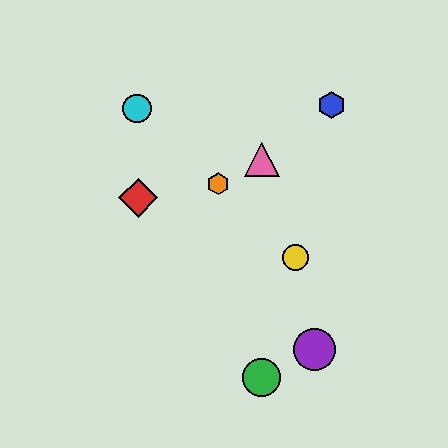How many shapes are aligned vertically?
2 shapes (the green circle, the pink triangle) are aligned vertically.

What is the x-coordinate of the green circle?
The green circle is at x≈262.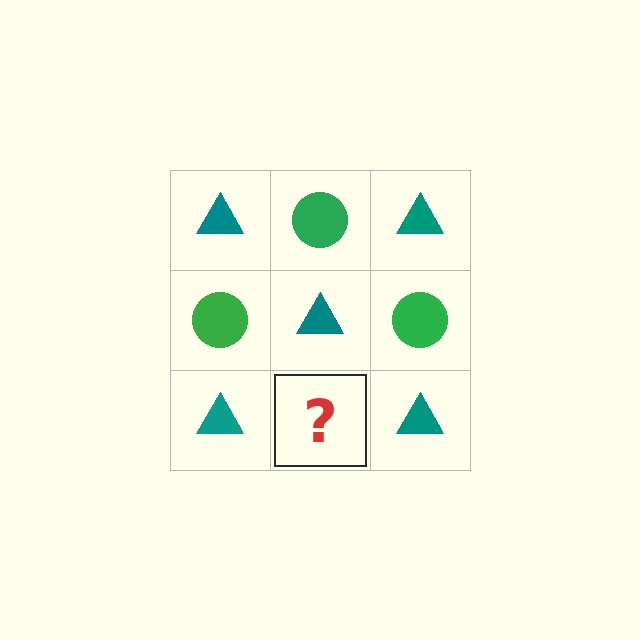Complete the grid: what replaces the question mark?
The question mark should be replaced with a green circle.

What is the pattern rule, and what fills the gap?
The rule is that it alternates teal triangle and green circle in a checkerboard pattern. The gap should be filled with a green circle.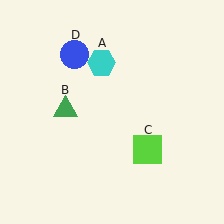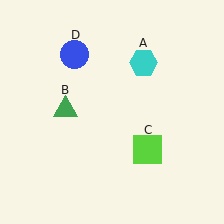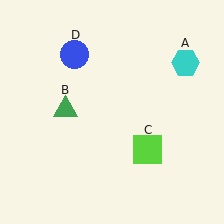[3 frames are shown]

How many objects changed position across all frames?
1 object changed position: cyan hexagon (object A).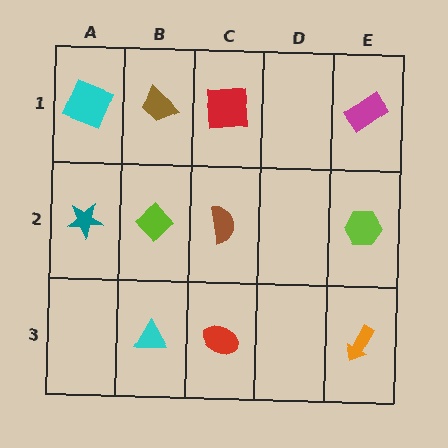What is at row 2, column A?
A teal star.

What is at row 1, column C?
A red square.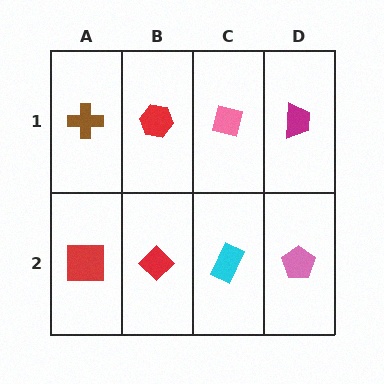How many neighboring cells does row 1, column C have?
3.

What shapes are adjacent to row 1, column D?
A pink pentagon (row 2, column D), a pink square (row 1, column C).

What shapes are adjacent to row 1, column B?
A red diamond (row 2, column B), a brown cross (row 1, column A), a pink square (row 1, column C).